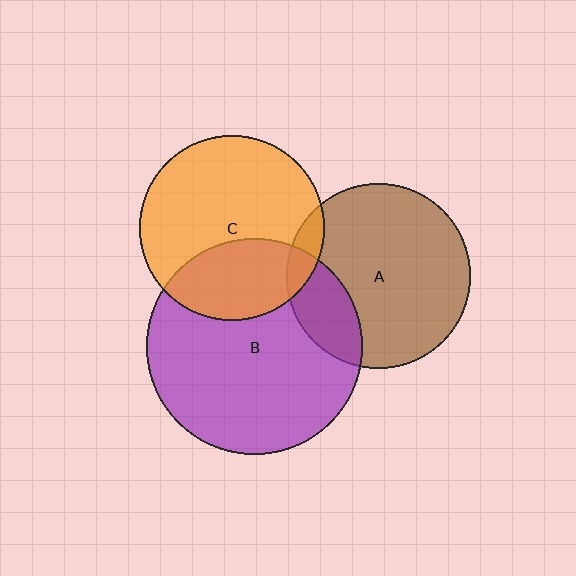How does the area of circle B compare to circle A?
Approximately 1.4 times.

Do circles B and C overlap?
Yes.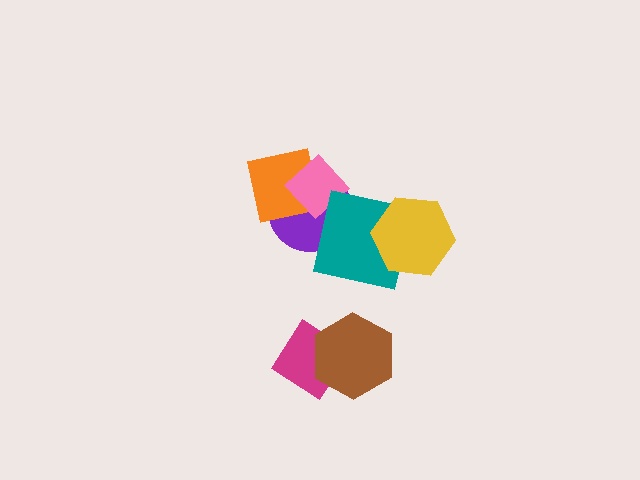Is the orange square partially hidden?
Yes, it is partially covered by another shape.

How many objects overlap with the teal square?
2 objects overlap with the teal square.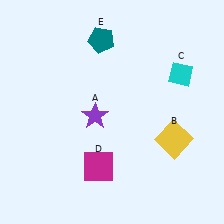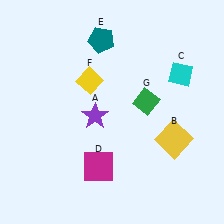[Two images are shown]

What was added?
A yellow diamond (F), a green diamond (G) were added in Image 2.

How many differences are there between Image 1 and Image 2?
There are 2 differences between the two images.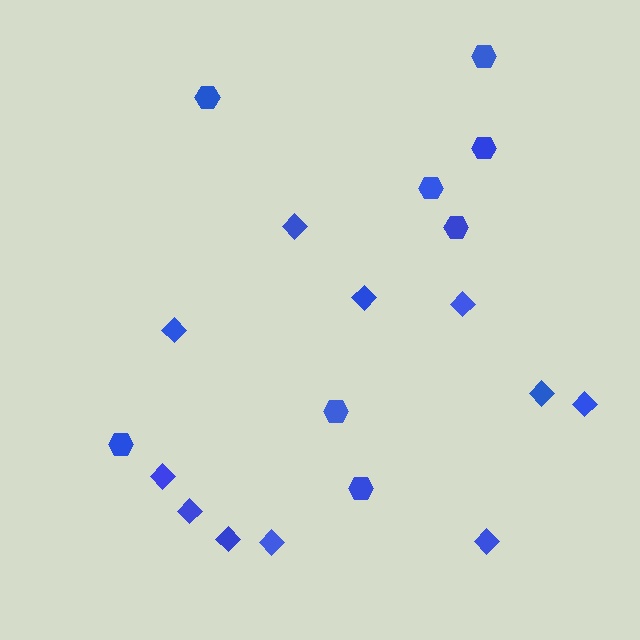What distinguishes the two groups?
There are 2 groups: one group of hexagons (8) and one group of diamonds (11).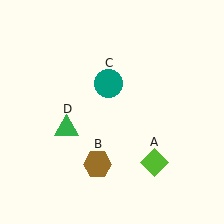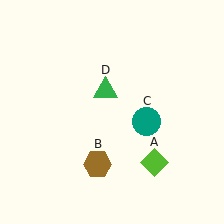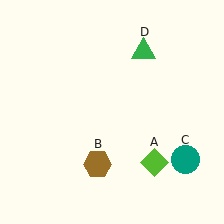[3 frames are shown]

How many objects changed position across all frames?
2 objects changed position: teal circle (object C), green triangle (object D).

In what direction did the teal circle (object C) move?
The teal circle (object C) moved down and to the right.